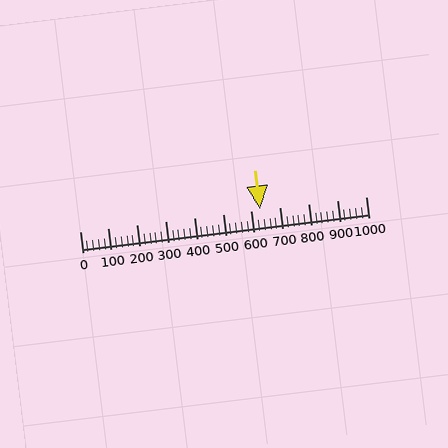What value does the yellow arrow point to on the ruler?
The yellow arrow points to approximately 629.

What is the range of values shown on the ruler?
The ruler shows values from 0 to 1000.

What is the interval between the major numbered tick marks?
The major tick marks are spaced 100 units apart.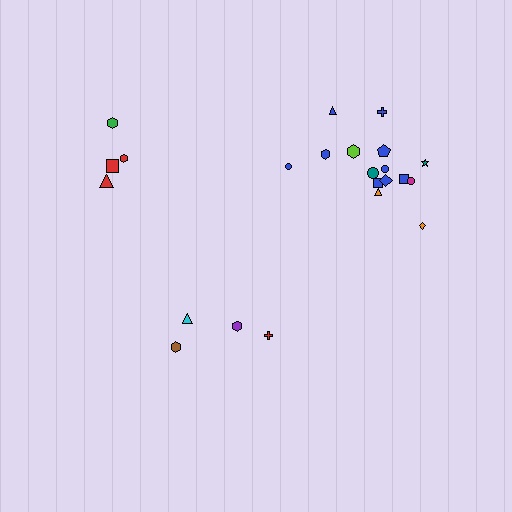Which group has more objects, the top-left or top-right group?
The top-right group.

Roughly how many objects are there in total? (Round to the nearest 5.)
Roughly 25 objects in total.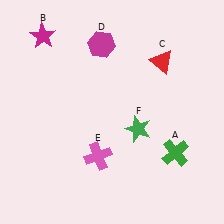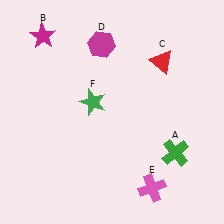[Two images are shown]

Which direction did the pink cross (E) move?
The pink cross (E) moved right.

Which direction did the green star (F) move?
The green star (F) moved left.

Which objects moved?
The objects that moved are: the pink cross (E), the green star (F).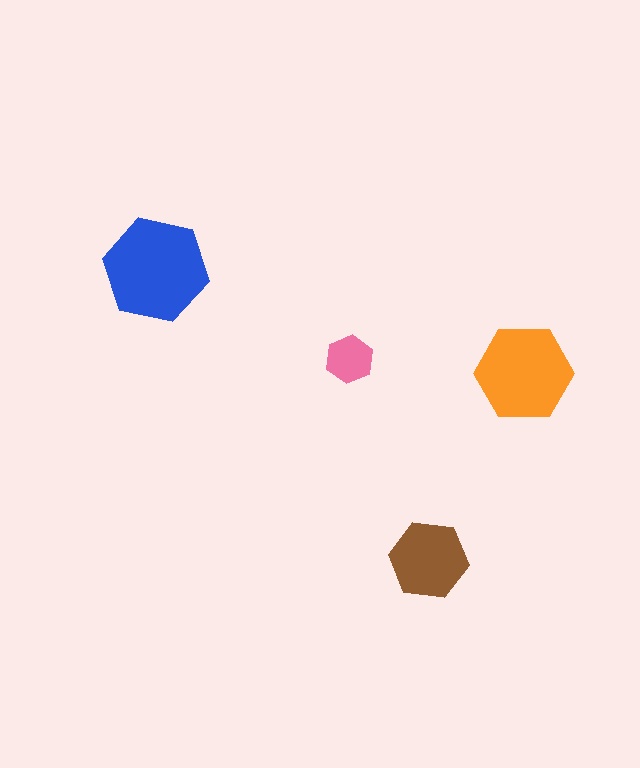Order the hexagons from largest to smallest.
the blue one, the orange one, the brown one, the pink one.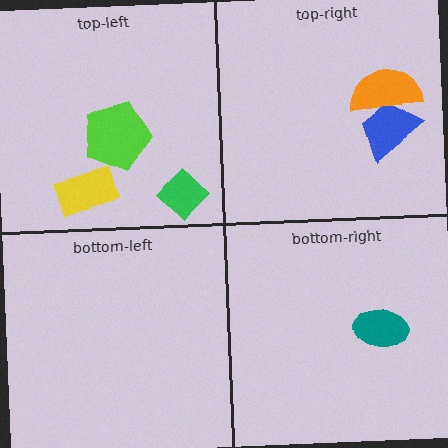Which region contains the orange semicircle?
The top-right region.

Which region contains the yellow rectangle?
The top-left region.